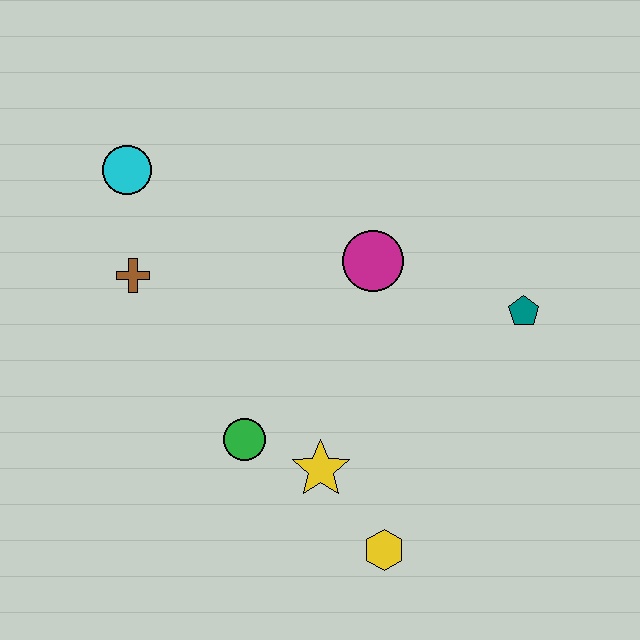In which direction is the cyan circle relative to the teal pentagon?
The cyan circle is to the left of the teal pentagon.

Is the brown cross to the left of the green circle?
Yes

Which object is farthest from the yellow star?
The cyan circle is farthest from the yellow star.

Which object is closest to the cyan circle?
The brown cross is closest to the cyan circle.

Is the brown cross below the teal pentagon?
No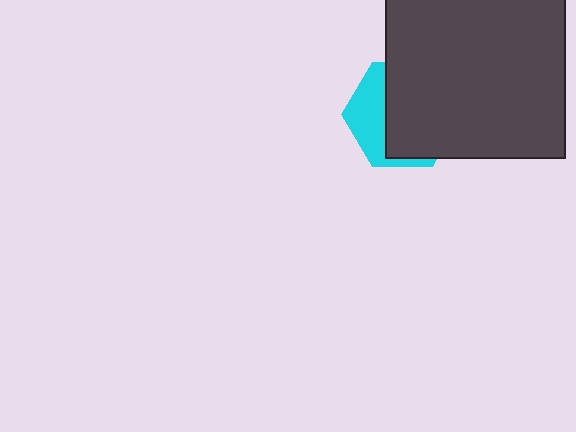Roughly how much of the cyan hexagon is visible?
A small part of it is visible (roughly 36%).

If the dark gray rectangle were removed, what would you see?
You would see the complete cyan hexagon.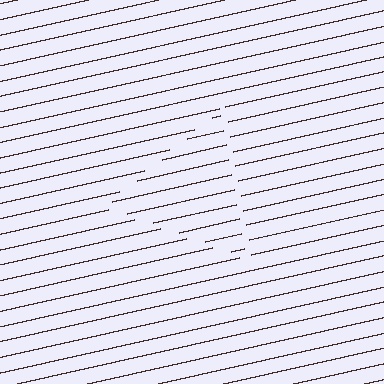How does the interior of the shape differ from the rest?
The interior of the shape contains the same grating, shifted by half a period — the contour is defined by the phase discontinuity where line-ends from the inner and outer gratings abut.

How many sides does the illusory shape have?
3 sides — the line-ends trace a triangle.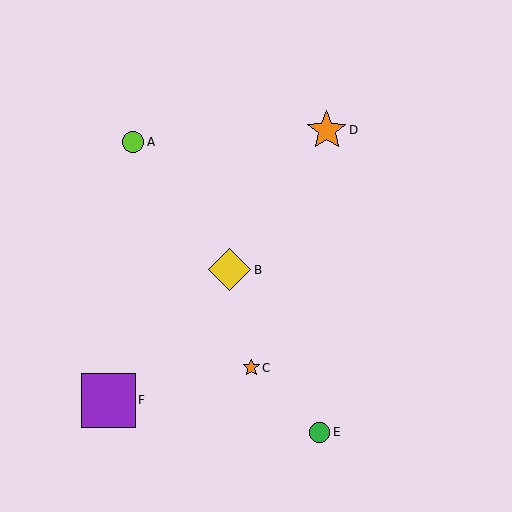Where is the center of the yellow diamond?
The center of the yellow diamond is at (230, 270).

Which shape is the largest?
The purple square (labeled F) is the largest.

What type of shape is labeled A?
Shape A is a lime circle.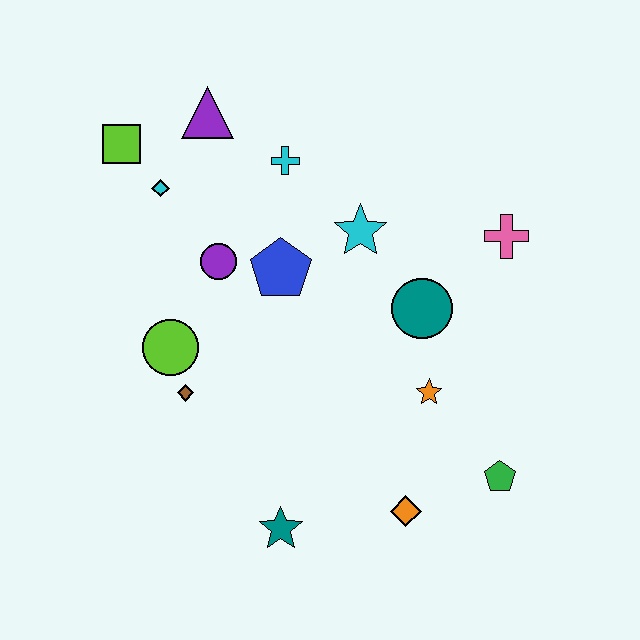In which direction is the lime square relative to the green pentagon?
The lime square is to the left of the green pentagon.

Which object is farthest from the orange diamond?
The lime square is farthest from the orange diamond.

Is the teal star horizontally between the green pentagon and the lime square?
Yes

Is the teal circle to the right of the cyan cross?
Yes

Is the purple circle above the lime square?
No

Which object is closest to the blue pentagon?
The purple circle is closest to the blue pentagon.